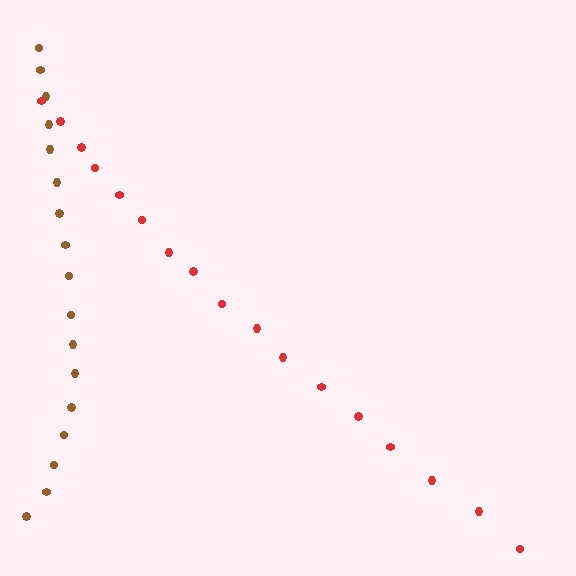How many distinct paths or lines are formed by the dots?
There are 2 distinct paths.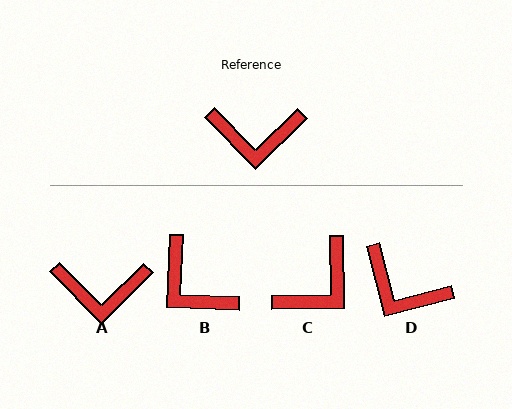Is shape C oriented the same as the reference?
No, it is off by about 46 degrees.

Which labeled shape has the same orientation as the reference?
A.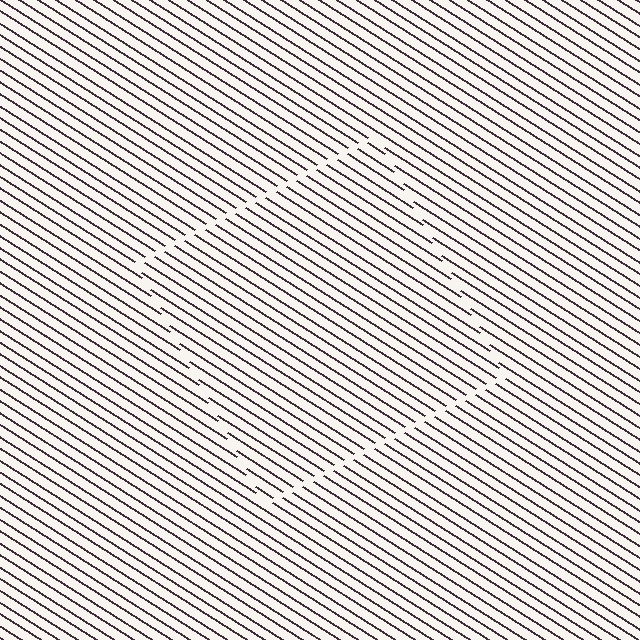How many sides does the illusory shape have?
4 sides — the line-ends trace a square.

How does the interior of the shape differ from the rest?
The interior of the shape contains the same grating, shifted by half a period — the contour is defined by the phase discontinuity where line-ends from the inner and outer gratings abut.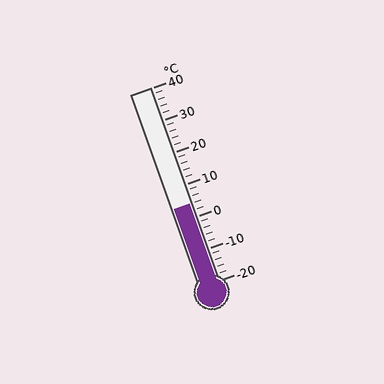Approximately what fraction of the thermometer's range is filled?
The thermometer is filled to approximately 40% of its range.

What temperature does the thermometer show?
The thermometer shows approximately 4°C.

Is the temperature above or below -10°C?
The temperature is above -10°C.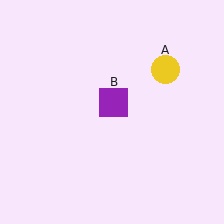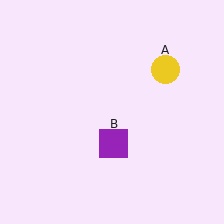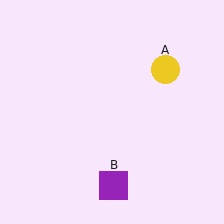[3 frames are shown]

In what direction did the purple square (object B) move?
The purple square (object B) moved down.